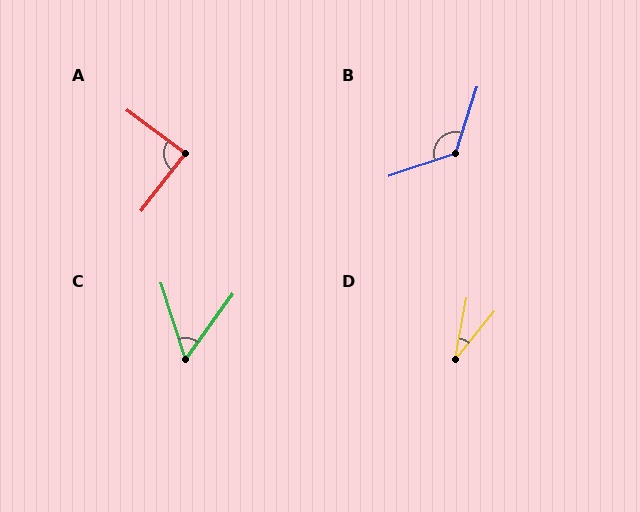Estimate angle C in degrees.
Approximately 54 degrees.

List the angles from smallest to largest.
D (29°), C (54°), A (89°), B (126°).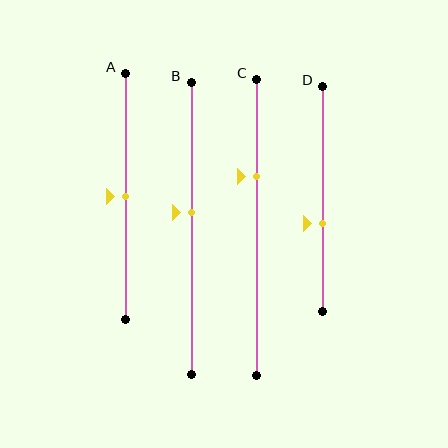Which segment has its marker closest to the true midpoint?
Segment A has its marker closest to the true midpoint.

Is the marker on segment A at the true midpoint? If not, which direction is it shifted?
Yes, the marker on segment A is at the true midpoint.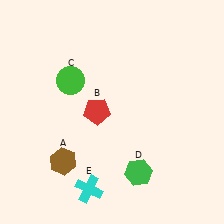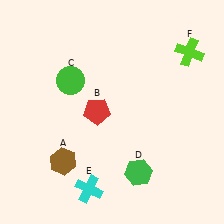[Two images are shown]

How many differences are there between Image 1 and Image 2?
There is 1 difference between the two images.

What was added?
A lime cross (F) was added in Image 2.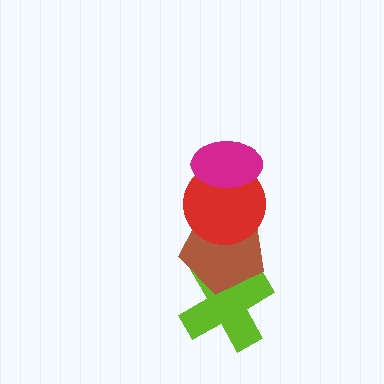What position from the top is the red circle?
The red circle is 2nd from the top.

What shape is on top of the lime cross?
The brown pentagon is on top of the lime cross.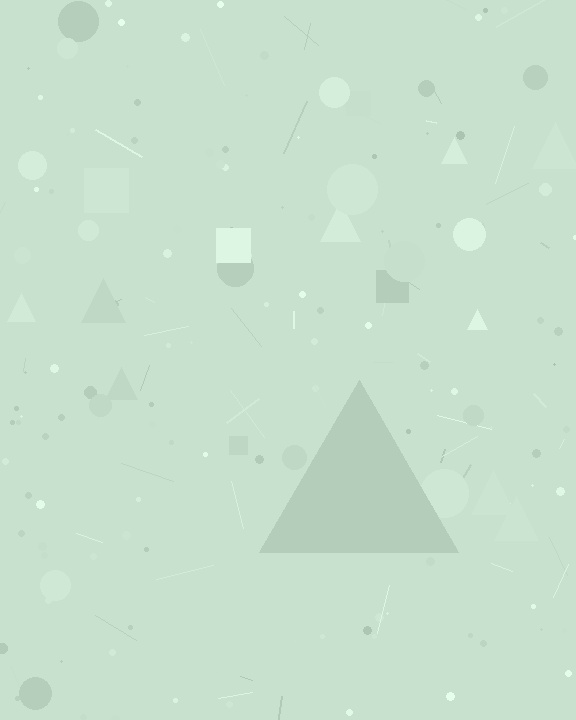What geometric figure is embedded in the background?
A triangle is embedded in the background.